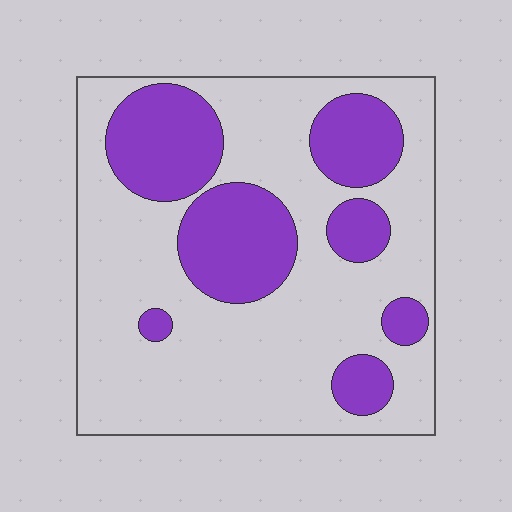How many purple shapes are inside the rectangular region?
7.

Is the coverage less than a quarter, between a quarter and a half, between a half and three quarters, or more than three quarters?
Between a quarter and a half.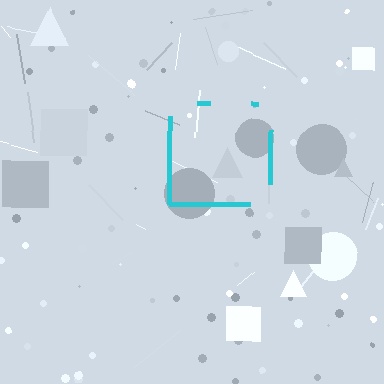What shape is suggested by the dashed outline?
The dashed outline suggests a square.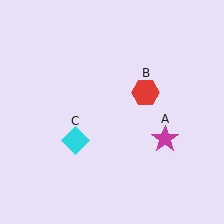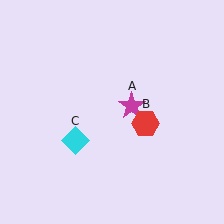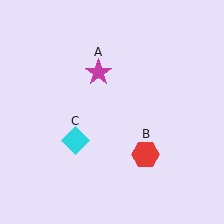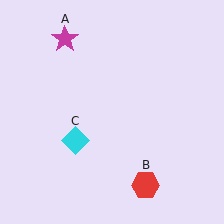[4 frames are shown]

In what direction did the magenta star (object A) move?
The magenta star (object A) moved up and to the left.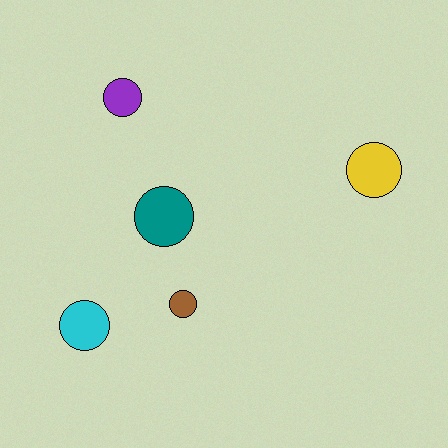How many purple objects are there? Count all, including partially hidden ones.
There is 1 purple object.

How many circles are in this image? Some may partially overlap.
There are 5 circles.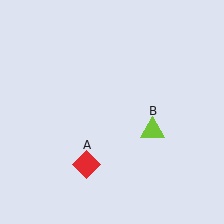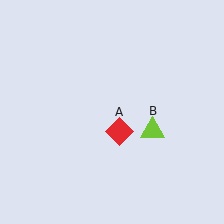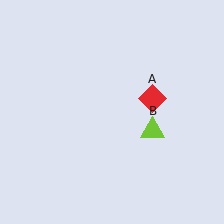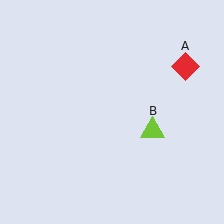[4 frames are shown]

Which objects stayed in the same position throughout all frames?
Lime triangle (object B) remained stationary.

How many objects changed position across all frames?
1 object changed position: red diamond (object A).